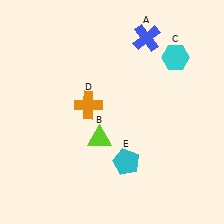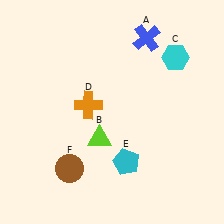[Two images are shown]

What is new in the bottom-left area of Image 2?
A brown circle (F) was added in the bottom-left area of Image 2.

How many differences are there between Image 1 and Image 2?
There is 1 difference between the two images.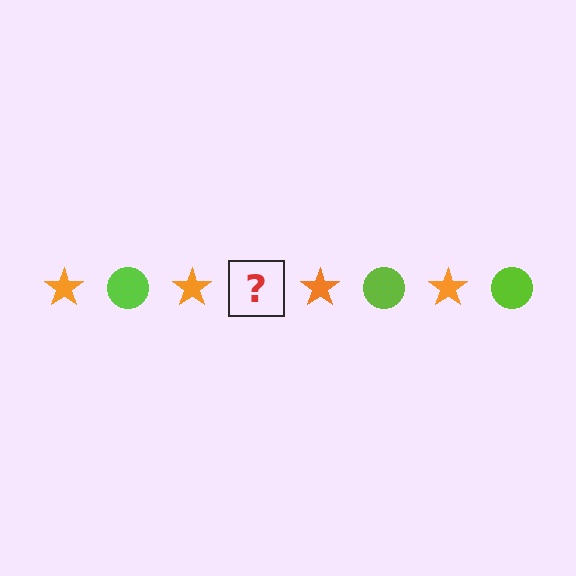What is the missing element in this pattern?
The missing element is a lime circle.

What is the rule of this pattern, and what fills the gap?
The rule is that the pattern alternates between orange star and lime circle. The gap should be filled with a lime circle.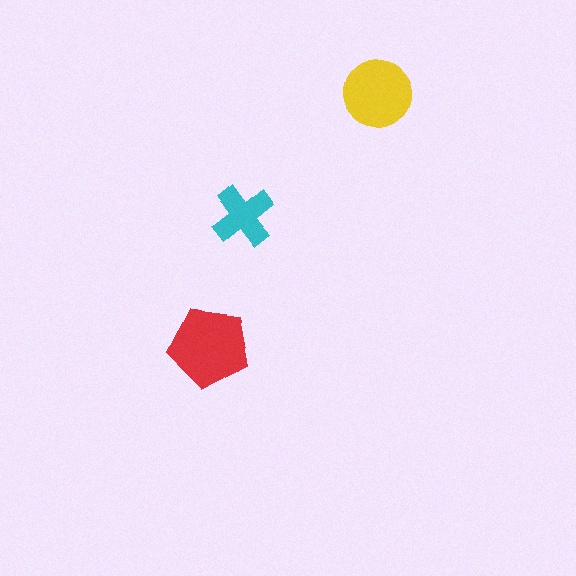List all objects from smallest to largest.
The cyan cross, the yellow circle, the red pentagon.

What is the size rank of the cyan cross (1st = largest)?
3rd.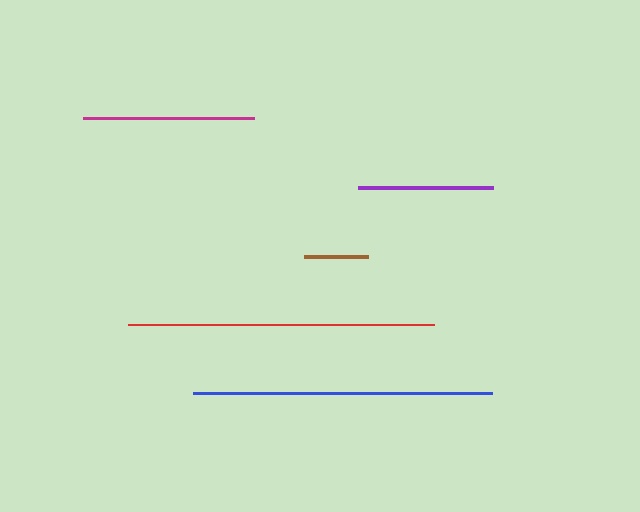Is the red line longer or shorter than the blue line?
The red line is longer than the blue line.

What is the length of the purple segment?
The purple segment is approximately 135 pixels long.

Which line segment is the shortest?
The brown line is the shortest at approximately 64 pixels.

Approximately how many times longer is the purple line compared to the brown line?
The purple line is approximately 2.1 times the length of the brown line.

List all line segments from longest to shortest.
From longest to shortest: red, blue, magenta, purple, brown.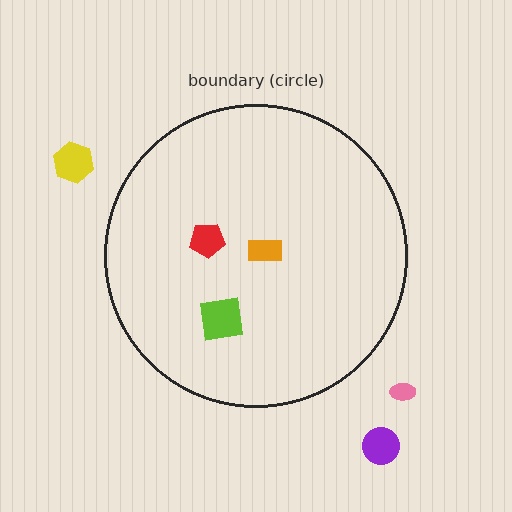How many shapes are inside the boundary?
3 inside, 3 outside.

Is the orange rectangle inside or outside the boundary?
Inside.